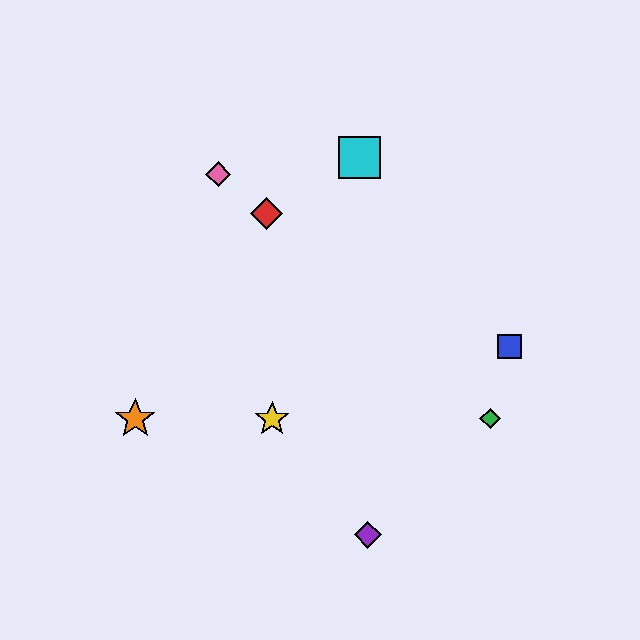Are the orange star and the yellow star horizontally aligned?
Yes, both are at y≈419.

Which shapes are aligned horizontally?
The green diamond, the yellow star, the orange star are aligned horizontally.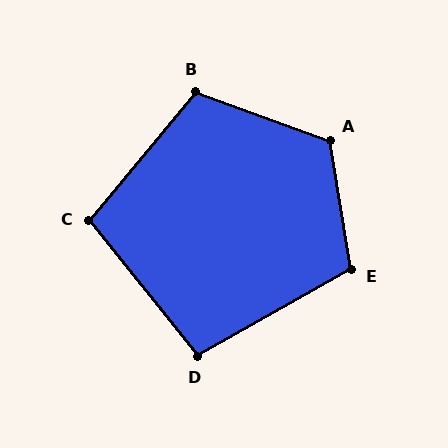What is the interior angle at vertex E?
Approximately 110 degrees (obtuse).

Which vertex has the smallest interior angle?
D, at approximately 99 degrees.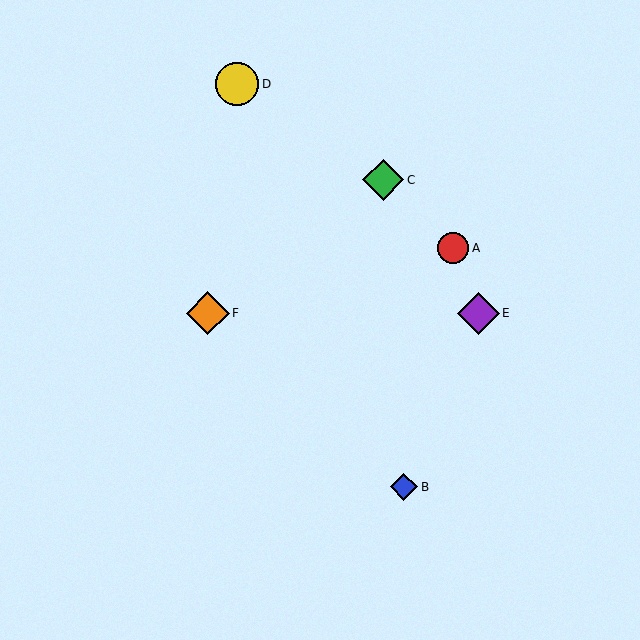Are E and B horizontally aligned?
No, E is at y≈313 and B is at y≈487.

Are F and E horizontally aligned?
Yes, both are at y≈313.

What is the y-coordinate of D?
Object D is at y≈84.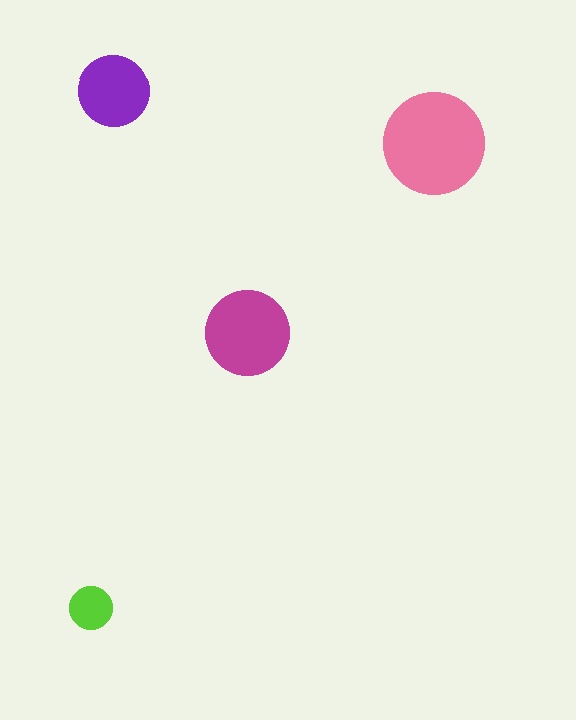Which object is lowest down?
The lime circle is bottommost.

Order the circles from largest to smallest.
the pink one, the magenta one, the purple one, the lime one.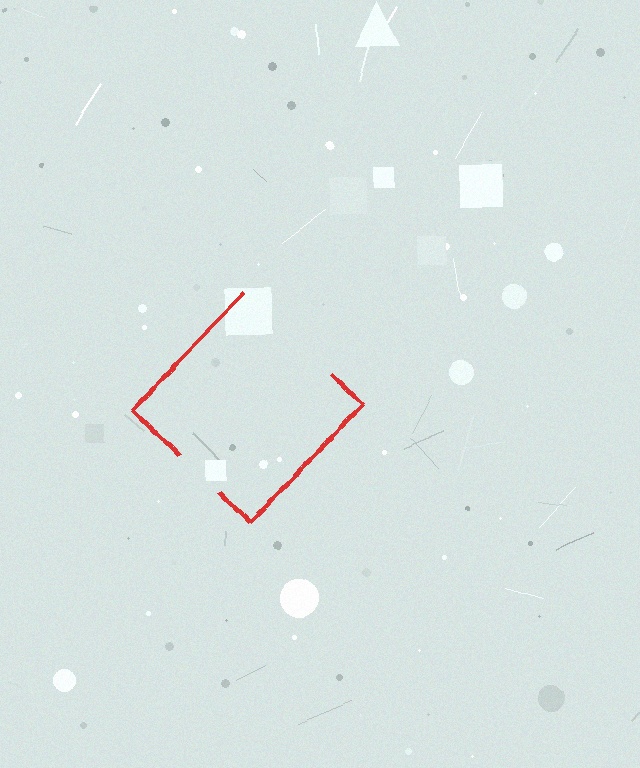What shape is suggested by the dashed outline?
The dashed outline suggests a diamond.